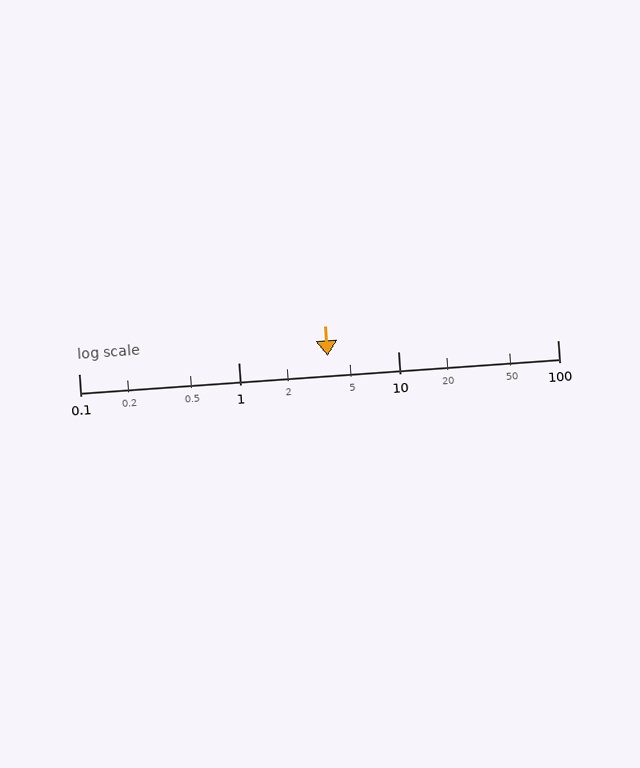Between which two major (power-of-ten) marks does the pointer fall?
The pointer is between 1 and 10.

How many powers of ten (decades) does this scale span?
The scale spans 3 decades, from 0.1 to 100.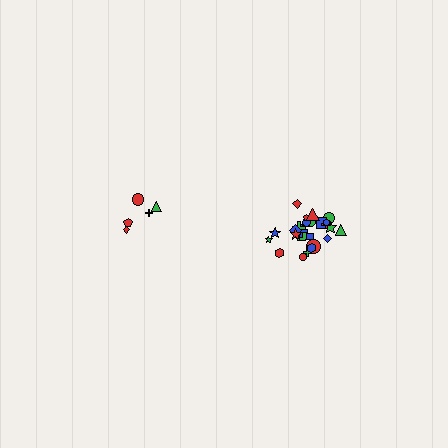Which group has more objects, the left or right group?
The right group.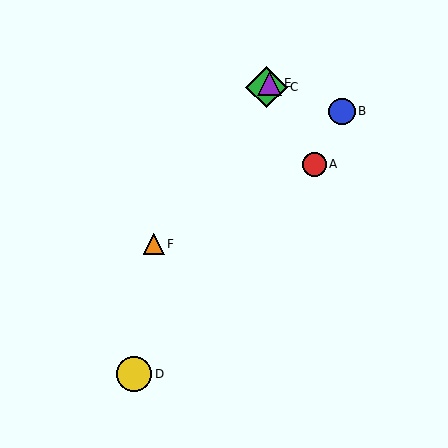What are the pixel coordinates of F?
Object F is at (154, 244).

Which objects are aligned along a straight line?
Objects C, E, F are aligned along a straight line.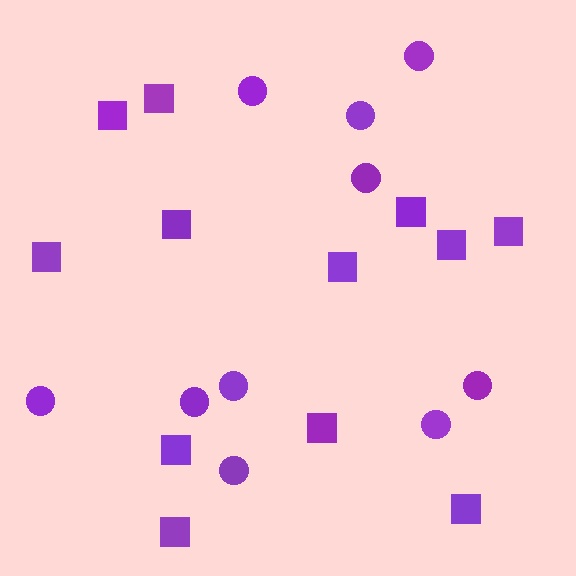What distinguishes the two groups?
There are 2 groups: one group of squares (12) and one group of circles (10).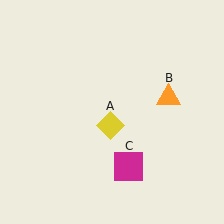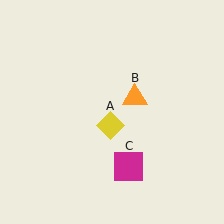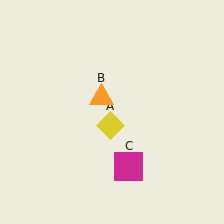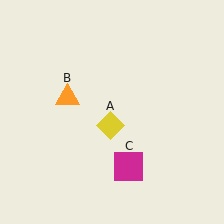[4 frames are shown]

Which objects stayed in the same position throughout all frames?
Yellow diamond (object A) and magenta square (object C) remained stationary.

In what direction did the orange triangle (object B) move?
The orange triangle (object B) moved left.